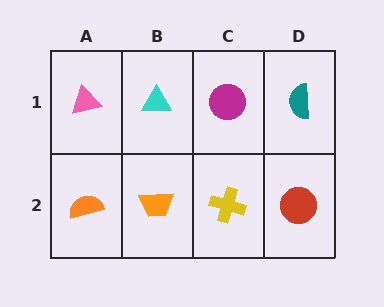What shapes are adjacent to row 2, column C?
A magenta circle (row 1, column C), an orange trapezoid (row 2, column B), a red circle (row 2, column D).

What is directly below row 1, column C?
A yellow cross.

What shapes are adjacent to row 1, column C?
A yellow cross (row 2, column C), a cyan triangle (row 1, column B), a teal semicircle (row 1, column D).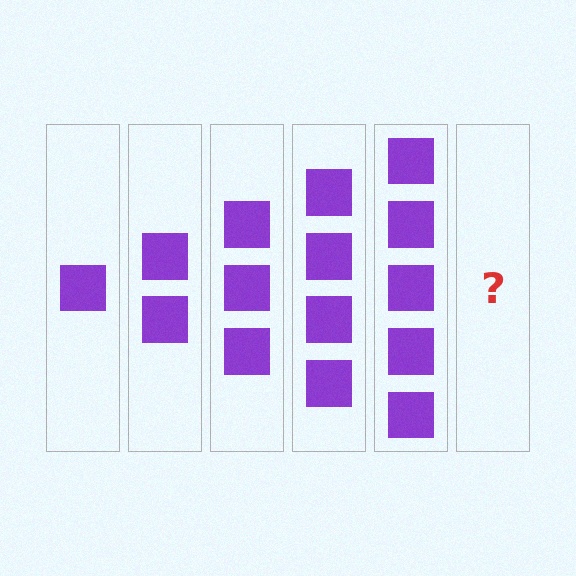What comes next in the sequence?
The next element should be 6 squares.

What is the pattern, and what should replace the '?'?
The pattern is that each step adds one more square. The '?' should be 6 squares.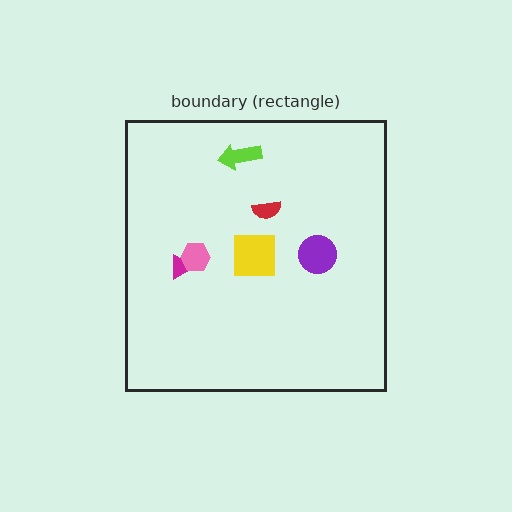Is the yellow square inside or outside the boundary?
Inside.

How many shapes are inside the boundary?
6 inside, 0 outside.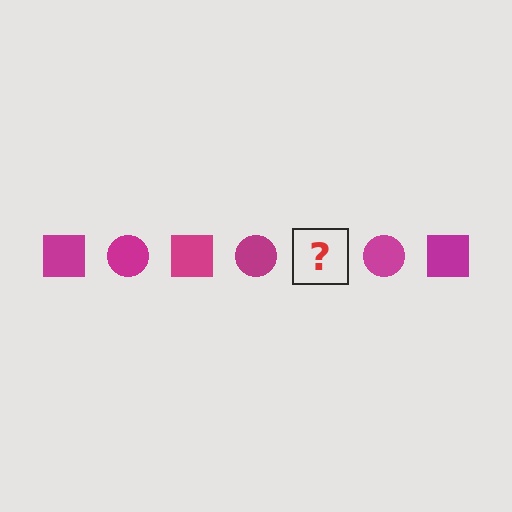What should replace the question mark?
The question mark should be replaced with a magenta square.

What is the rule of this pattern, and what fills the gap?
The rule is that the pattern cycles through square, circle shapes in magenta. The gap should be filled with a magenta square.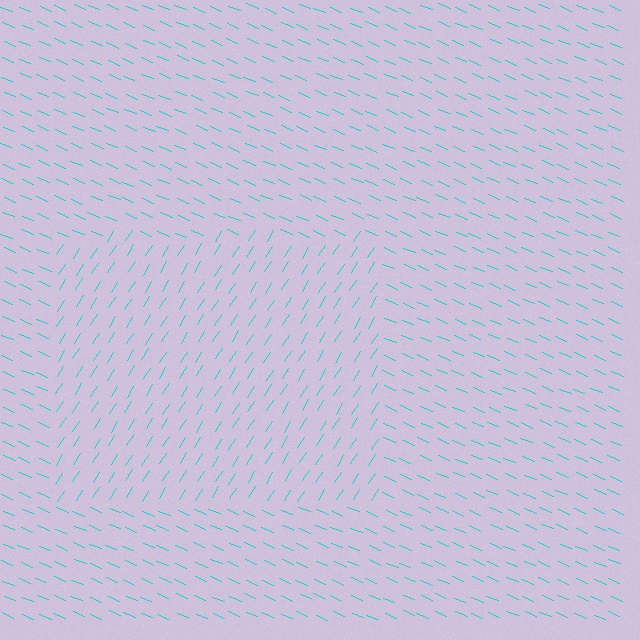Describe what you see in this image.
The image is filled with small cyan line segments. A rectangle region in the image has lines oriented differently from the surrounding lines, creating a visible texture boundary.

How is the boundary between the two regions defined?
The boundary is defined purely by a change in line orientation (approximately 81 degrees difference). All lines are the same color and thickness.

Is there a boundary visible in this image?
Yes, there is a texture boundary formed by a change in line orientation.